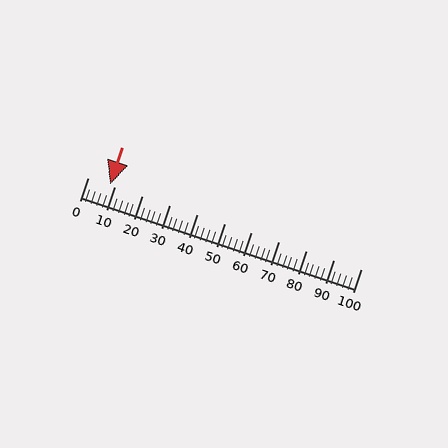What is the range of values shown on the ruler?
The ruler shows values from 0 to 100.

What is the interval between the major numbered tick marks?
The major tick marks are spaced 10 units apart.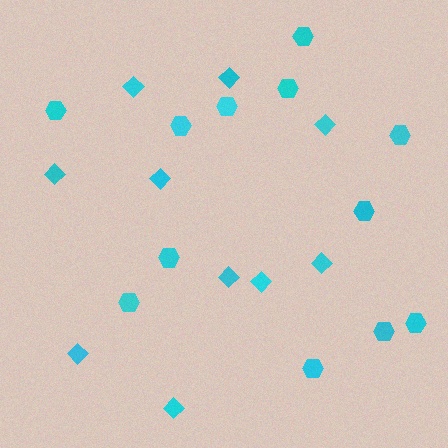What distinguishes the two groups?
There are 2 groups: one group of diamonds (10) and one group of hexagons (12).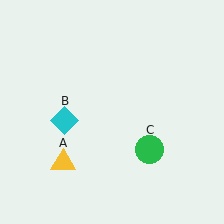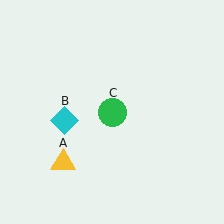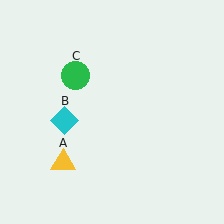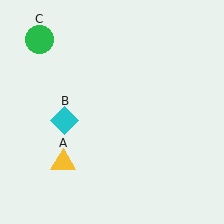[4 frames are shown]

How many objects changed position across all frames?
1 object changed position: green circle (object C).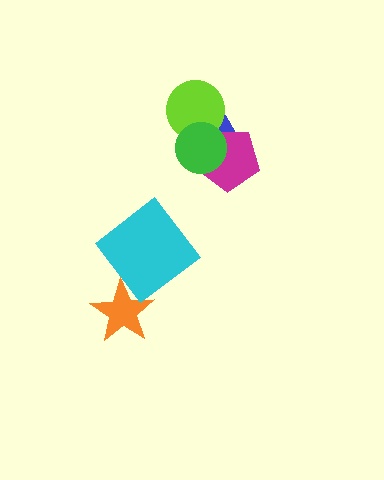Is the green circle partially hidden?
No, no other shape covers it.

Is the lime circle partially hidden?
Yes, it is partially covered by another shape.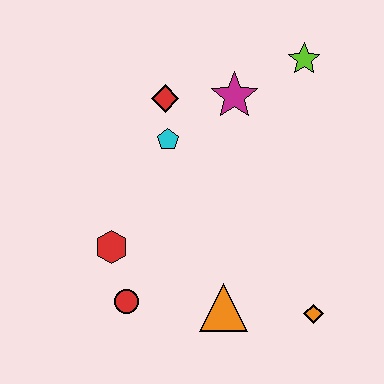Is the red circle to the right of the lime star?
No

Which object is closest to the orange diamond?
The orange triangle is closest to the orange diamond.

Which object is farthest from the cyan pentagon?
The orange diamond is farthest from the cyan pentagon.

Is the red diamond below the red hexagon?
No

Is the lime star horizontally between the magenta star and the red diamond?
No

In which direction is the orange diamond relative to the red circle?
The orange diamond is to the right of the red circle.